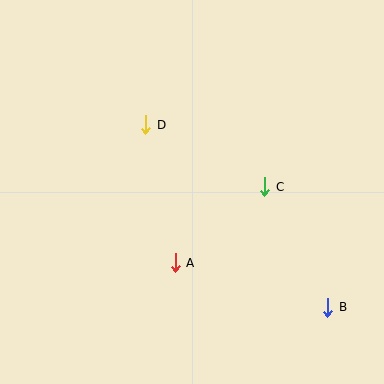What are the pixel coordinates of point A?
Point A is at (175, 263).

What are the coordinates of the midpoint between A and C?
The midpoint between A and C is at (220, 225).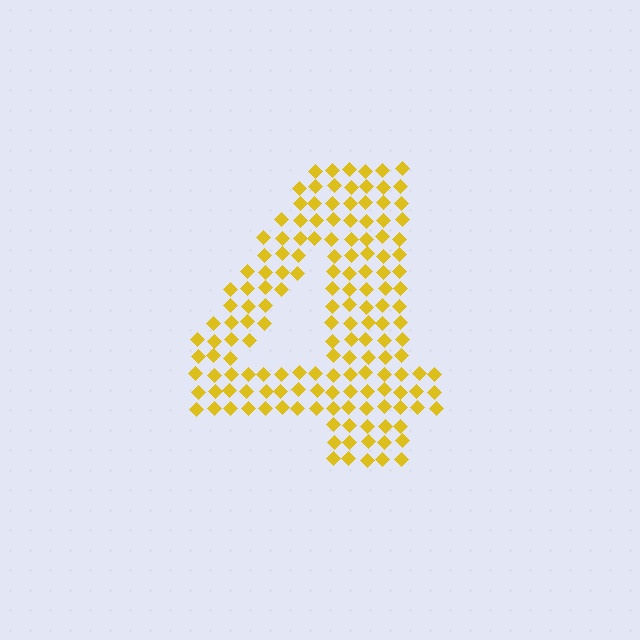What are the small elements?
The small elements are diamonds.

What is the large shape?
The large shape is the digit 4.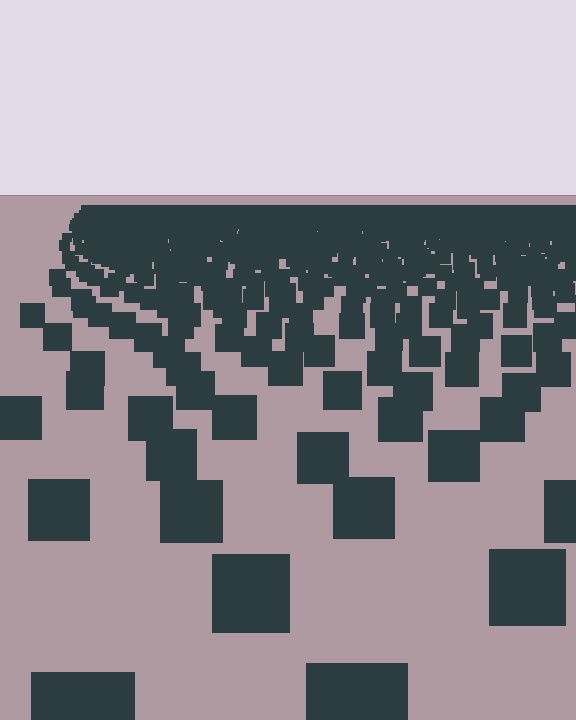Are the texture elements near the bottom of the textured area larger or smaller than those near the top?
Larger. Near the bottom, elements are closer to the viewer and appear at a bigger on-screen size.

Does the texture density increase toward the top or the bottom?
Density increases toward the top.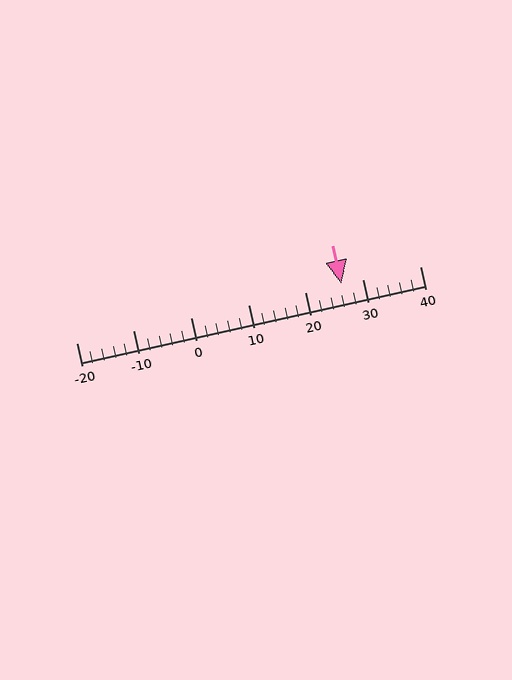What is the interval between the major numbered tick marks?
The major tick marks are spaced 10 units apart.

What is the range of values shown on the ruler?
The ruler shows values from -20 to 40.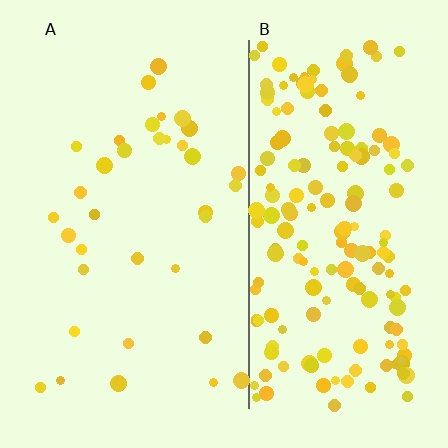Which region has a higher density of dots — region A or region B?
B (the right).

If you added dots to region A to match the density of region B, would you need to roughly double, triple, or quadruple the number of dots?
Approximately quadruple.